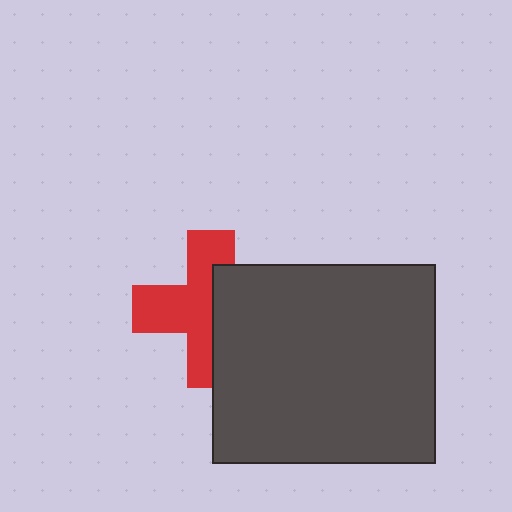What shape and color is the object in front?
The object in front is a dark gray rectangle.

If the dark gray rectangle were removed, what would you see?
You would see the complete red cross.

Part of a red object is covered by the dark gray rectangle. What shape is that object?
It is a cross.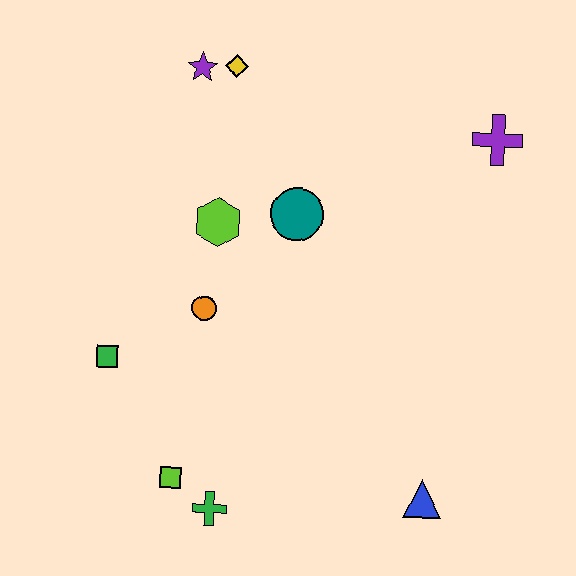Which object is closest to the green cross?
The lime square is closest to the green cross.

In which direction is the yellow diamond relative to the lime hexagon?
The yellow diamond is above the lime hexagon.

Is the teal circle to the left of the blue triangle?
Yes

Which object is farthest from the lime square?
The purple cross is farthest from the lime square.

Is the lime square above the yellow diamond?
No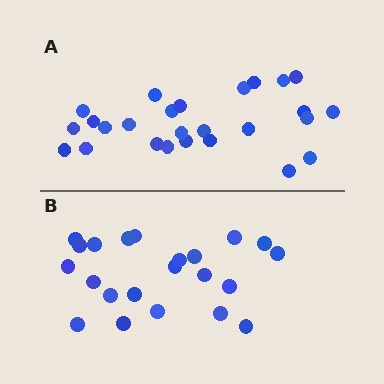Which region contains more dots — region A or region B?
Region A (the top region) has more dots.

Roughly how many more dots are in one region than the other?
Region A has about 4 more dots than region B.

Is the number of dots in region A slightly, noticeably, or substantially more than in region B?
Region A has only slightly more — the two regions are fairly close. The ratio is roughly 1.2 to 1.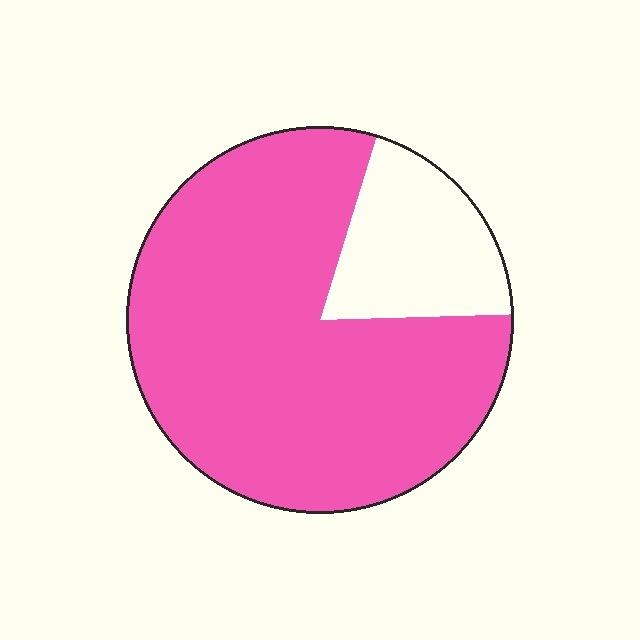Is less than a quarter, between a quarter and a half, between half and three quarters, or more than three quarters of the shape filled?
More than three quarters.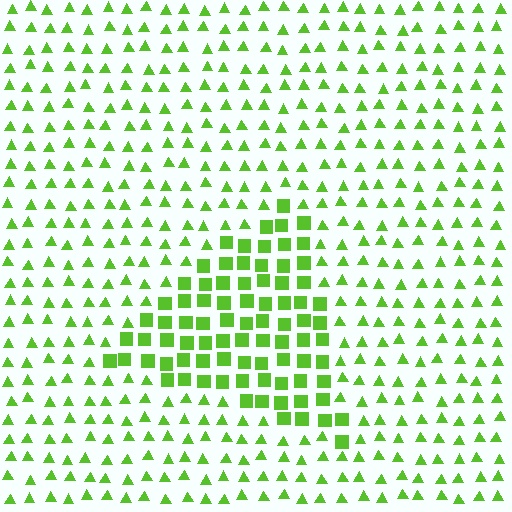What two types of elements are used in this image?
The image uses squares inside the triangle region and triangles outside it.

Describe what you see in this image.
The image is filled with small lime elements arranged in a uniform grid. A triangle-shaped region contains squares, while the surrounding area contains triangles. The boundary is defined purely by the change in element shape.